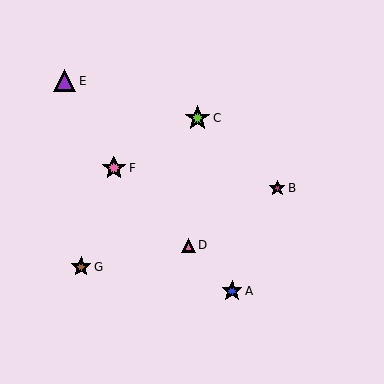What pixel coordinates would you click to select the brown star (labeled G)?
Click at (81, 267) to select the brown star G.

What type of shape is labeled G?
Shape G is a brown star.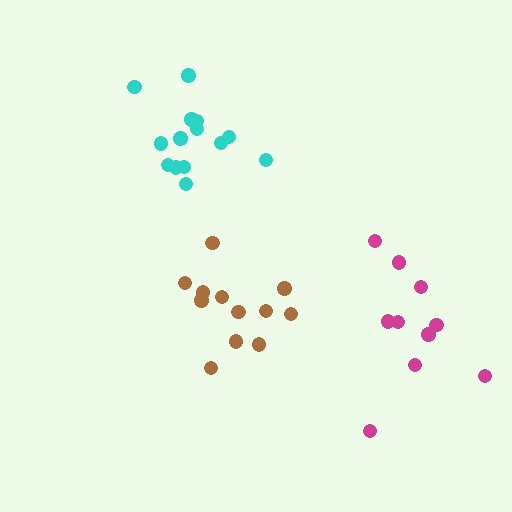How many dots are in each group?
Group 1: 10 dots, Group 2: 12 dots, Group 3: 14 dots (36 total).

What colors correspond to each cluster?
The clusters are colored: magenta, brown, cyan.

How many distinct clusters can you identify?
There are 3 distinct clusters.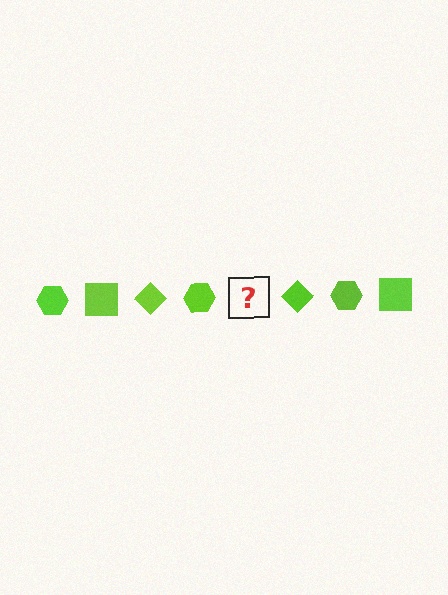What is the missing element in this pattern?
The missing element is a lime square.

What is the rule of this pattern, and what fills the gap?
The rule is that the pattern cycles through hexagon, square, diamond shapes in lime. The gap should be filled with a lime square.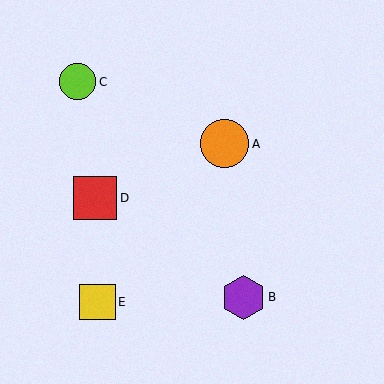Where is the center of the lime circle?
The center of the lime circle is at (78, 82).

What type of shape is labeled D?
Shape D is a red square.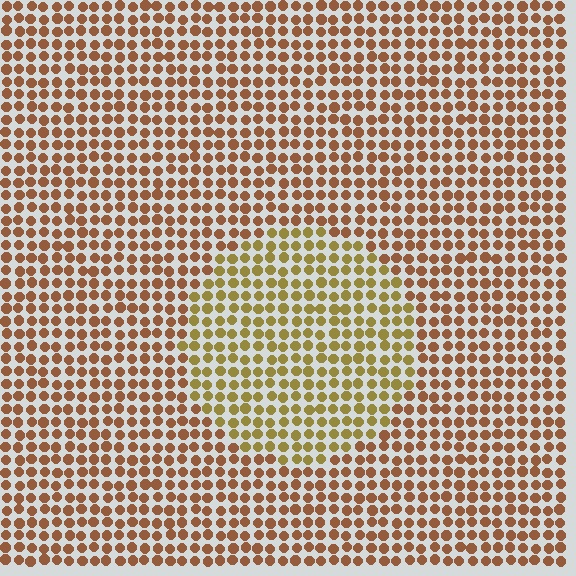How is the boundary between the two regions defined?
The boundary is defined purely by a slight shift in hue (about 31 degrees). Spacing, size, and orientation are identical on both sides.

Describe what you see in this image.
The image is filled with small brown elements in a uniform arrangement. A circle-shaped region is visible where the elements are tinted to a slightly different hue, forming a subtle color boundary.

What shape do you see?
I see a circle.